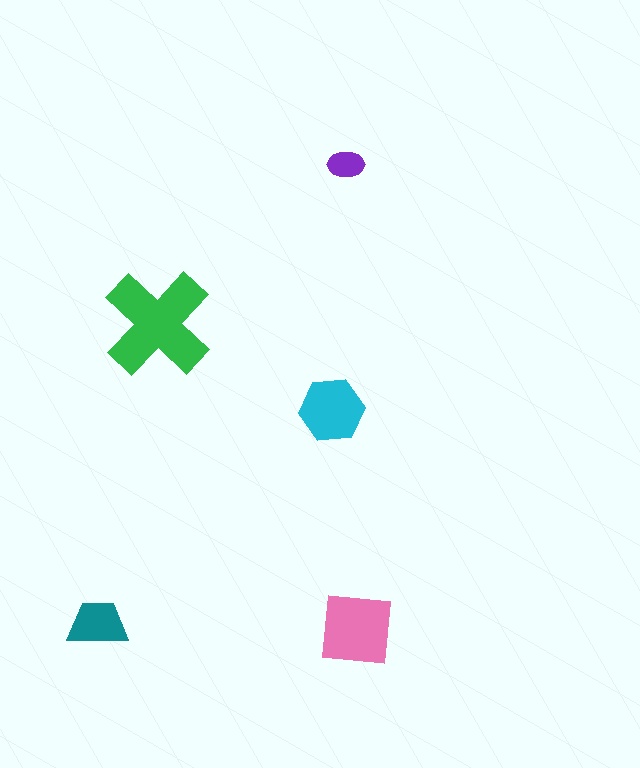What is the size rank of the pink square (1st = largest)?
2nd.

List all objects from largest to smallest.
The green cross, the pink square, the cyan hexagon, the teal trapezoid, the purple ellipse.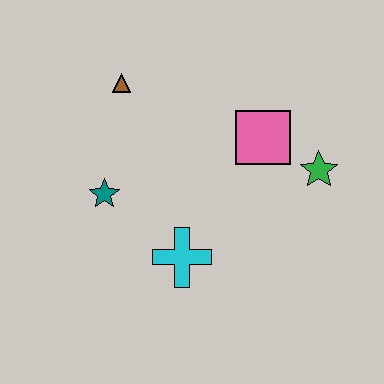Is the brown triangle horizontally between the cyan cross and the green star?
No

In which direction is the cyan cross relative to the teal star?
The cyan cross is to the right of the teal star.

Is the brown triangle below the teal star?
No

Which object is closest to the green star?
The pink square is closest to the green star.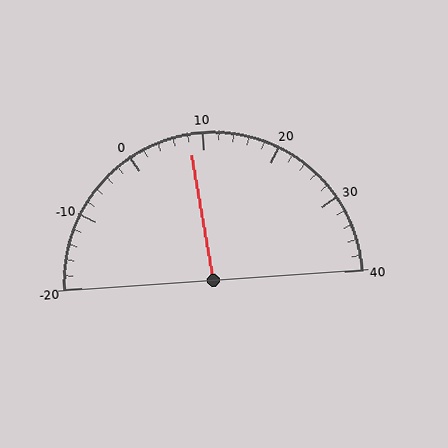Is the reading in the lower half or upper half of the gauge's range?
The reading is in the lower half of the range (-20 to 40).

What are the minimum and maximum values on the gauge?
The gauge ranges from -20 to 40.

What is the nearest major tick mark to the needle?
The nearest major tick mark is 10.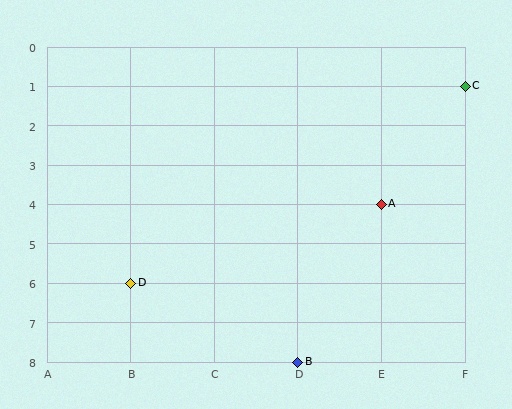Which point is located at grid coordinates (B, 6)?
Point D is at (B, 6).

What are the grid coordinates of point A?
Point A is at grid coordinates (E, 4).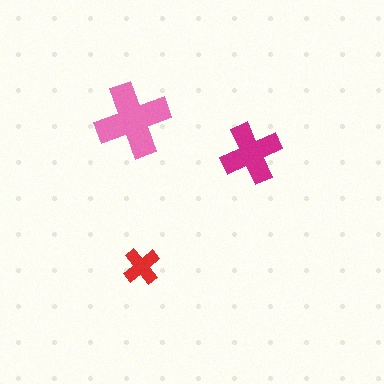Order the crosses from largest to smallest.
the pink one, the magenta one, the red one.